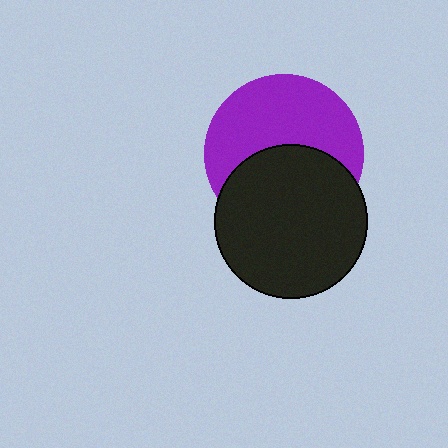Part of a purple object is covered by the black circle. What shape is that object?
It is a circle.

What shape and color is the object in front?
The object in front is a black circle.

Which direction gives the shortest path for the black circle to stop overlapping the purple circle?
Moving down gives the shortest separation.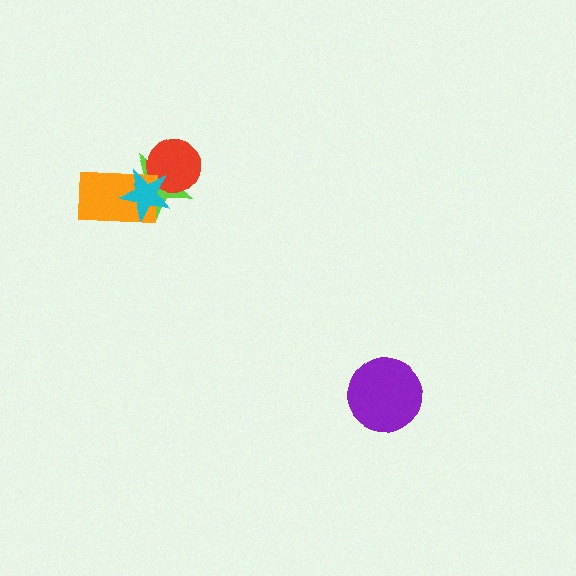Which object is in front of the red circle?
The cyan star is in front of the red circle.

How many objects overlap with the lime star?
3 objects overlap with the lime star.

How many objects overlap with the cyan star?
3 objects overlap with the cyan star.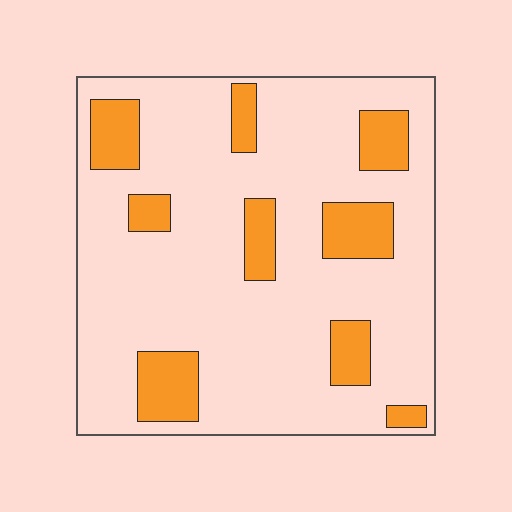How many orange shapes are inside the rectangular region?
9.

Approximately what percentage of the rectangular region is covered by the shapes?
Approximately 20%.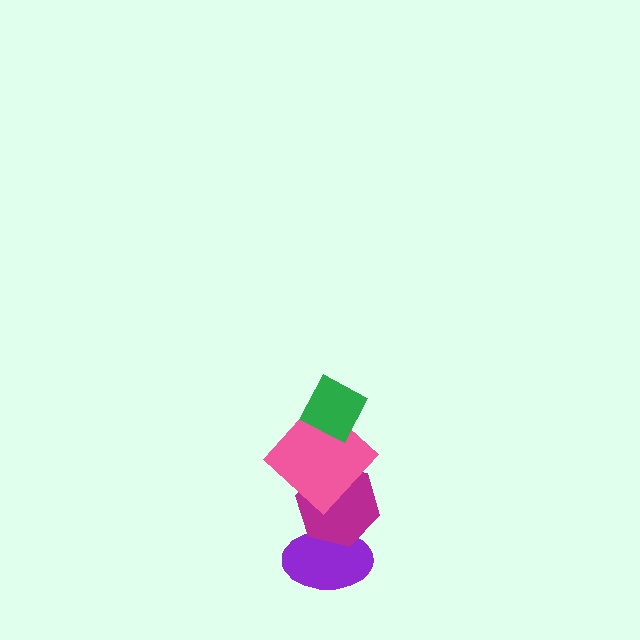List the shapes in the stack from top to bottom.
From top to bottom: the green diamond, the pink diamond, the magenta hexagon, the purple ellipse.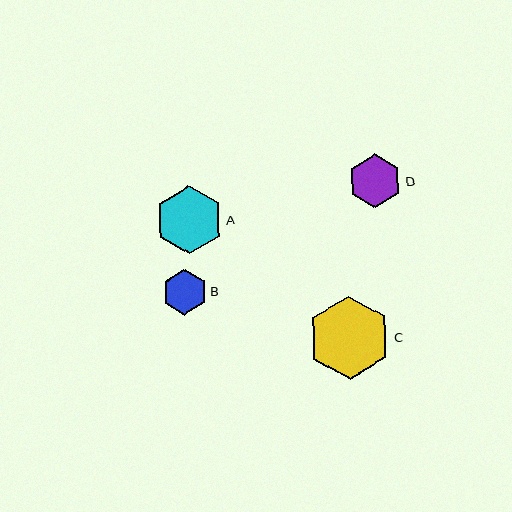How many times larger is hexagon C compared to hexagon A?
Hexagon C is approximately 1.2 times the size of hexagon A.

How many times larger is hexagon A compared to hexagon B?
Hexagon A is approximately 1.5 times the size of hexagon B.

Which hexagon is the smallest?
Hexagon B is the smallest with a size of approximately 45 pixels.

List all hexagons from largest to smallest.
From largest to smallest: C, A, D, B.